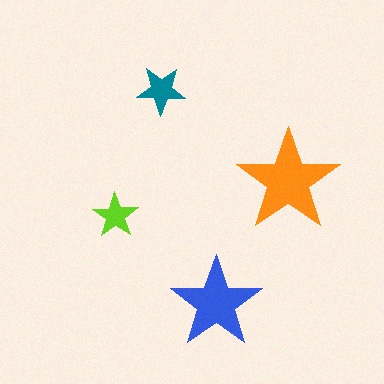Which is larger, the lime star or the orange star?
The orange one.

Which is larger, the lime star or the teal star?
The teal one.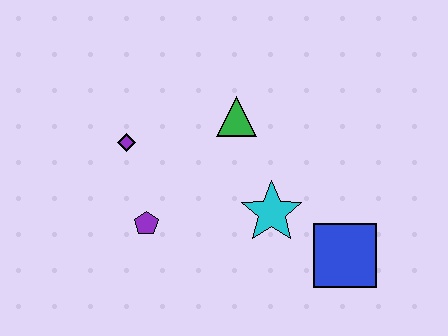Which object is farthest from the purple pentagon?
The blue square is farthest from the purple pentagon.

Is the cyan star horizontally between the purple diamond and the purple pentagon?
No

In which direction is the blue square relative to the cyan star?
The blue square is to the right of the cyan star.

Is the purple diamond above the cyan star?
Yes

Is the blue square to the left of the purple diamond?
No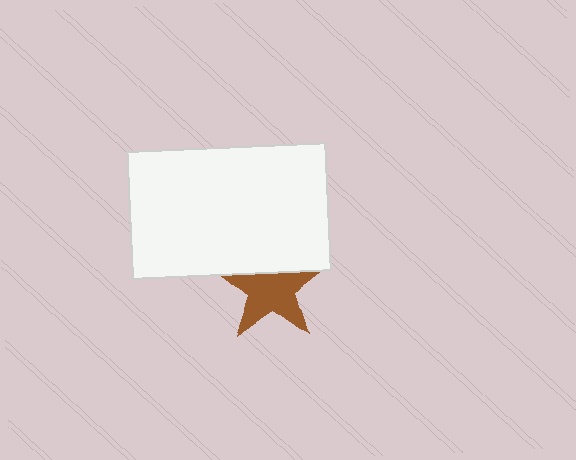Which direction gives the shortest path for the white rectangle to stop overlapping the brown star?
Moving up gives the shortest separation.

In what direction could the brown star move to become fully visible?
The brown star could move down. That would shift it out from behind the white rectangle entirely.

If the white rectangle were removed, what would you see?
You would see the complete brown star.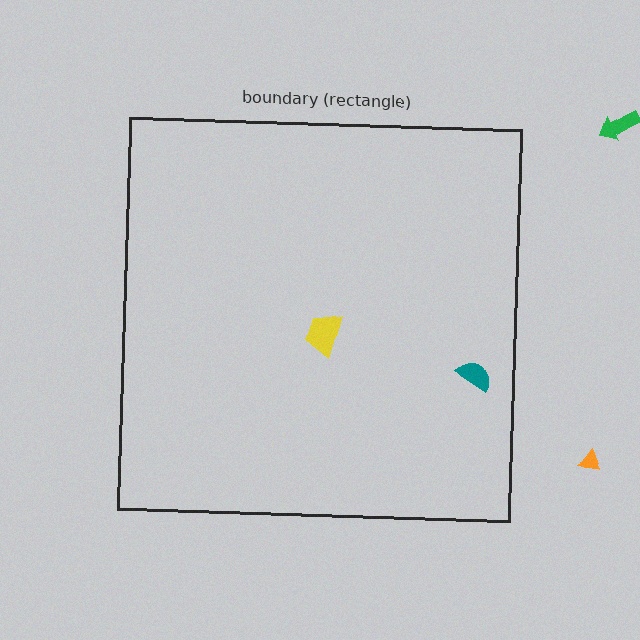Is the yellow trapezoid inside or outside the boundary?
Inside.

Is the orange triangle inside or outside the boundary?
Outside.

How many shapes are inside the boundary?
2 inside, 2 outside.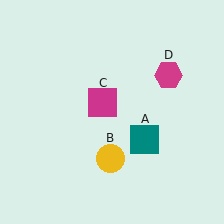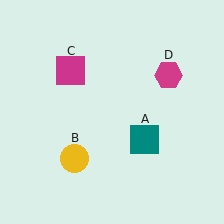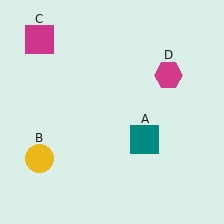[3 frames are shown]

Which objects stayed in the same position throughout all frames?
Teal square (object A) and magenta hexagon (object D) remained stationary.